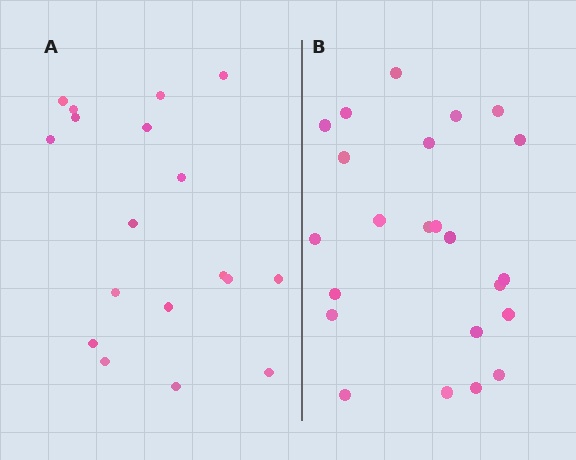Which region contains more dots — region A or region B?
Region B (the right region) has more dots.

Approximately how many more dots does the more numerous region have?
Region B has about 5 more dots than region A.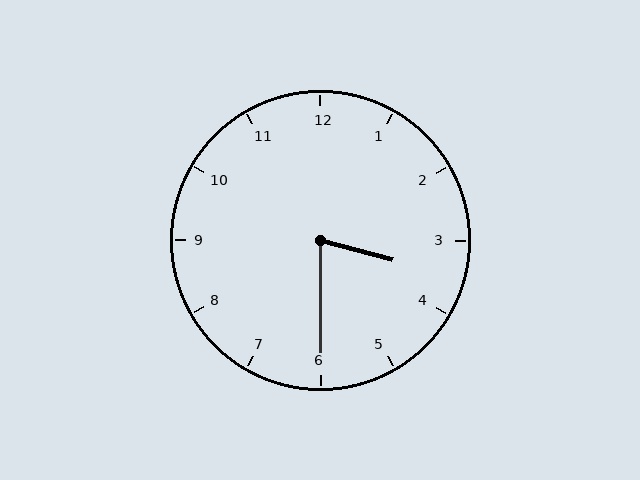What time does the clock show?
3:30.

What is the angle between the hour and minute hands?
Approximately 75 degrees.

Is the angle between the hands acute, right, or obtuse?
It is acute.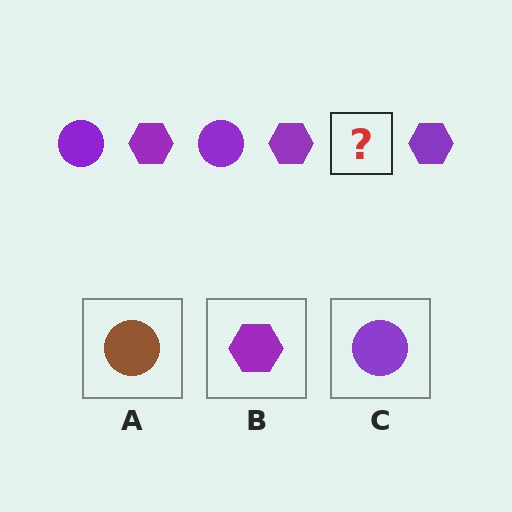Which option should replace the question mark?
Option C.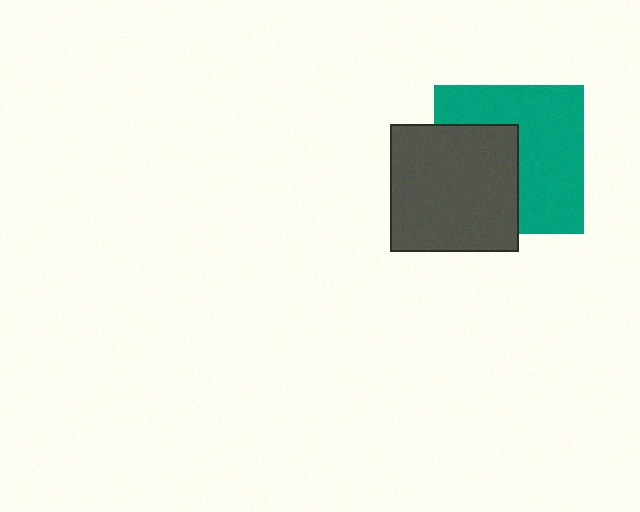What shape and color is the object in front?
The object in front is a dark gray square.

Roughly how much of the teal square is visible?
About half of it is visible (roughly 57%).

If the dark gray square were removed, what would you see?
You would see the complete teal square.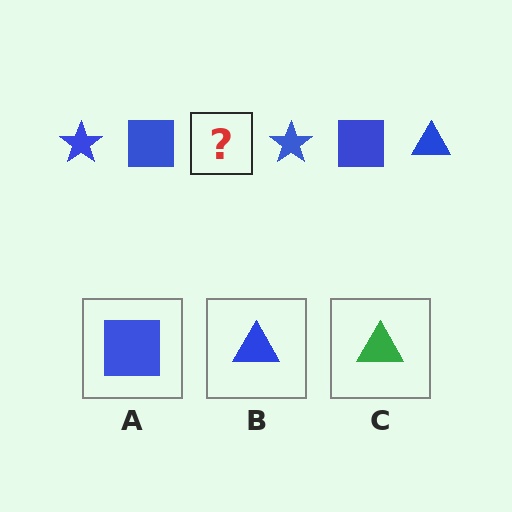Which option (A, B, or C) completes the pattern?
B.